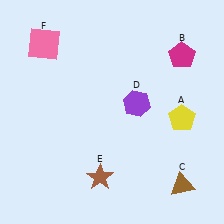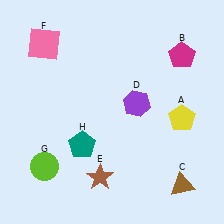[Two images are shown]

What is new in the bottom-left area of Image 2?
A lime circle (G) was added in the bottom-left area of Image 2.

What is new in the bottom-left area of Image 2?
A teal pentagon (H) was added in the bottom-left area of Image 2.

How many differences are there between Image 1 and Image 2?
There are 2 differences between the two images.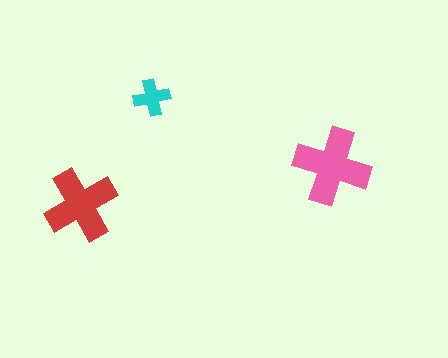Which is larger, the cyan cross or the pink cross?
The pink one.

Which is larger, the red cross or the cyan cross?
The red one.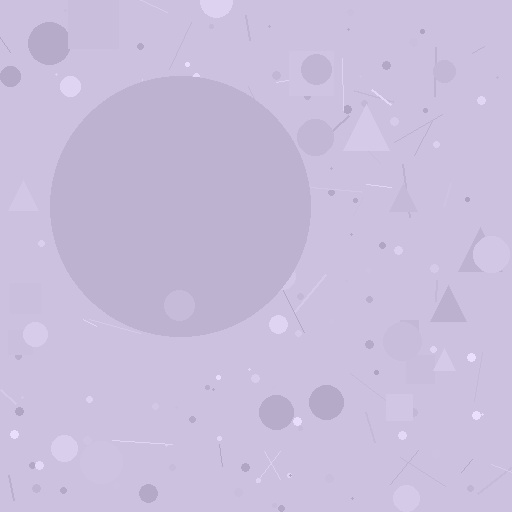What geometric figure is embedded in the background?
A circle is embedded in the background.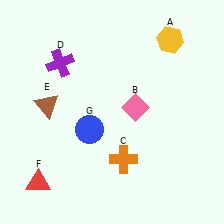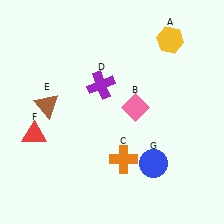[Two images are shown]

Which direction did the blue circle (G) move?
The blue circle (G) moved right.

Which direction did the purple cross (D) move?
The purple cross (D) moved right.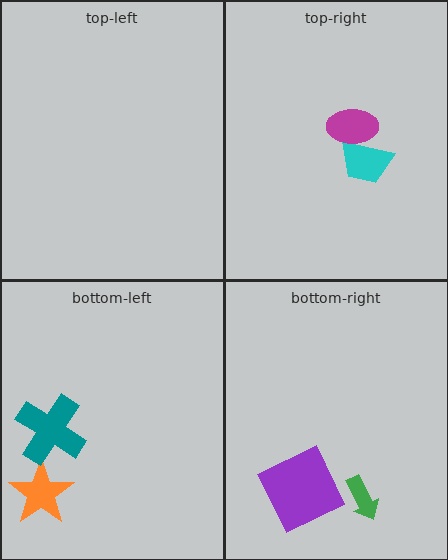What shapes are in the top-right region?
The cyan trapezoid, the magenta ellipse.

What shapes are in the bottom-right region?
The green arrow, the purple square.